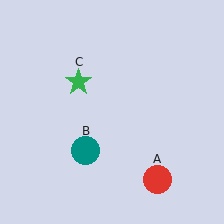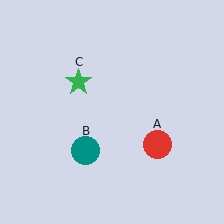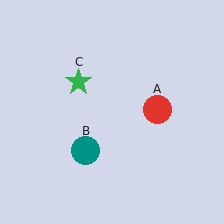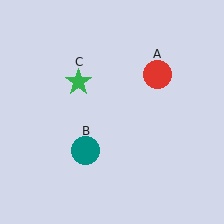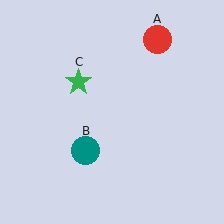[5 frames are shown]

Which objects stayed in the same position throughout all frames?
Teal circle (object B) and green star (object C) remained stationary.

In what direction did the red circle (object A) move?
The red circle (object A) moved up.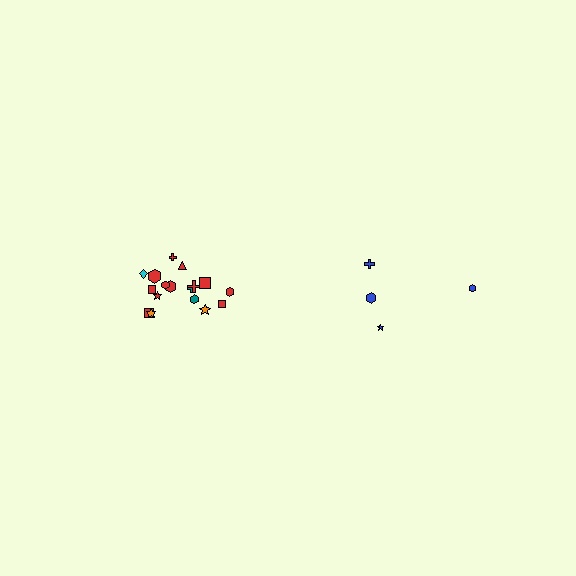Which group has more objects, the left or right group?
The left group.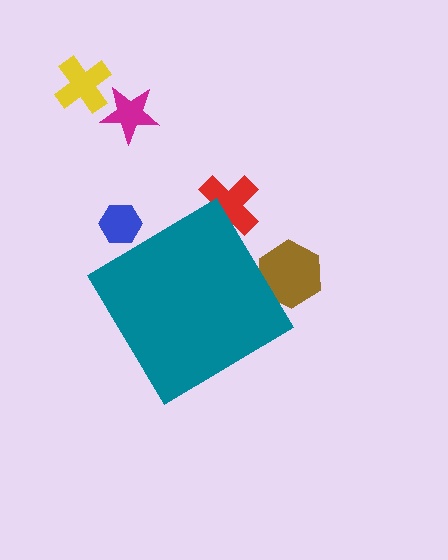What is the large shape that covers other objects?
A teal diamond.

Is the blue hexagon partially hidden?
Yes, the blue hexagon is partially hidden behind the teal diamond.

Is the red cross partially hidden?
Yes, the red cross is partially hidden behind the teal diamond.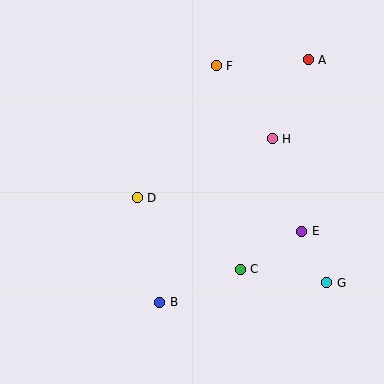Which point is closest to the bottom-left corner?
Point B is closest to the bottom-left corner.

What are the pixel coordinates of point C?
Point C is at (240, 269).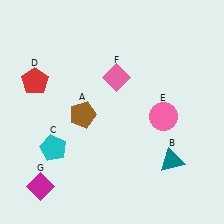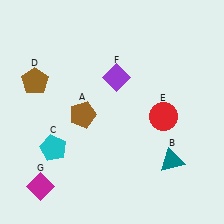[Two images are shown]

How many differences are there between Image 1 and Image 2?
There are 3 differences between the two images.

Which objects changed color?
D changed from red to brown. E changed from pink to red. F changed from pink to purple.